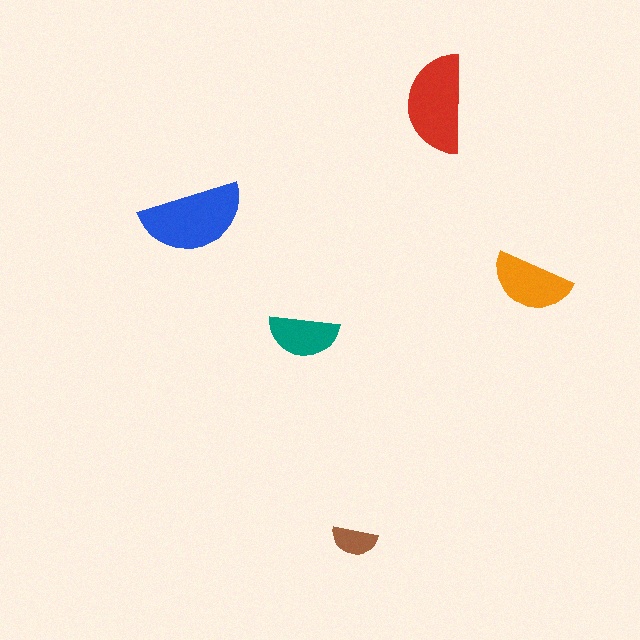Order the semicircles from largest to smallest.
the blue one, the red one, the orange one, the teal one, the brown one.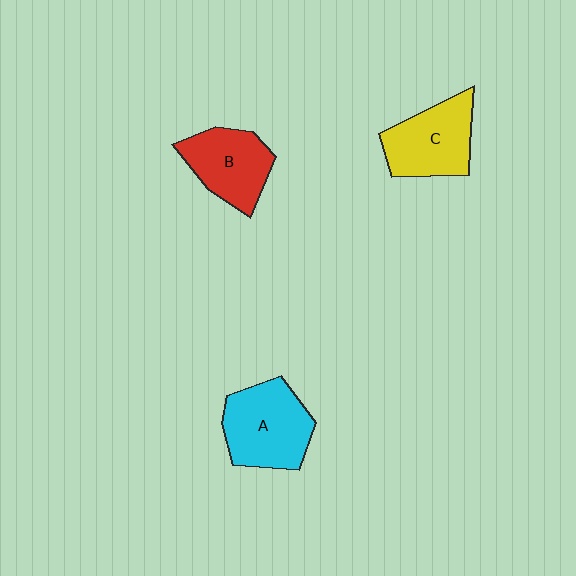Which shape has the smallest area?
Shape B (red).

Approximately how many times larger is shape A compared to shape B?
Approximately 1.2 times.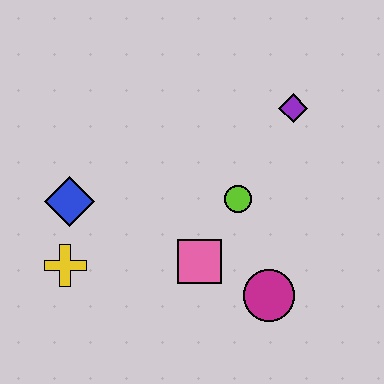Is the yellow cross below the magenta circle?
No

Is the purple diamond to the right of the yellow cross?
Yes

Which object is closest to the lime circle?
The pink square is closest to the lime circle.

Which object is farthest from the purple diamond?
The yellow cross is farthest from the purple diamond.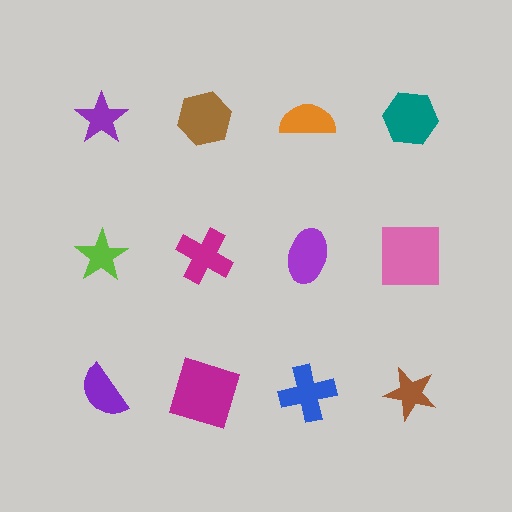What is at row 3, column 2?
A magenta square.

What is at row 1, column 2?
A brown hexagon.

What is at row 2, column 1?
A lime star.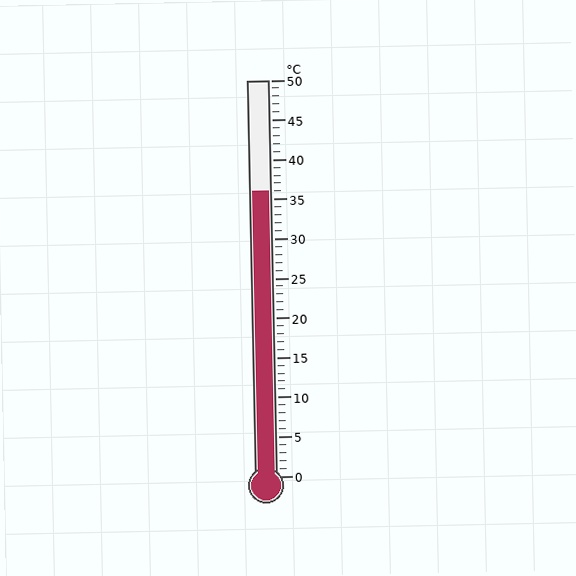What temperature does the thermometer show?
The thermometer shows approximately 36°C.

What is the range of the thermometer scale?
The thermometer scale ranges from 0°C to 50°C.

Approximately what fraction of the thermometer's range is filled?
The thermometer is filled to approximately 70% of its range.